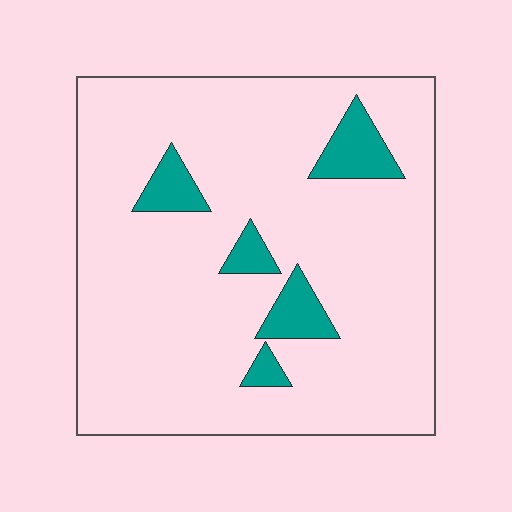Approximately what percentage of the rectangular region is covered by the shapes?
Approximately 10%.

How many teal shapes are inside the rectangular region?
5.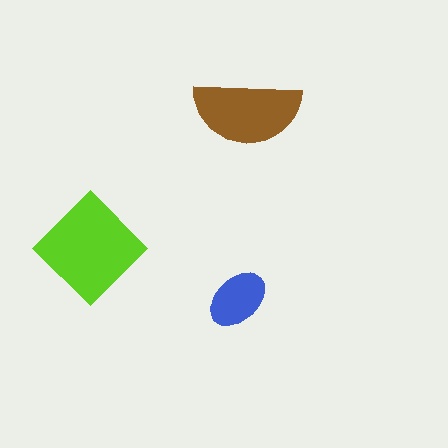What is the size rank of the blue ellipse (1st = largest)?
3rd.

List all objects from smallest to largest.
The blue ellipse, the brown semicircle, the lime diamond.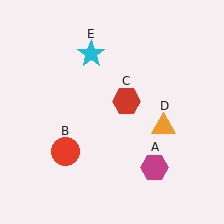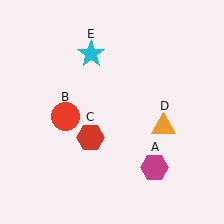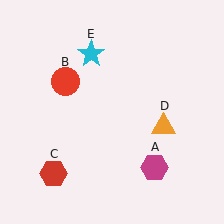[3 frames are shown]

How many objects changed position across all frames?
2 objects changed position: red circle (object B), red hexagon (object C).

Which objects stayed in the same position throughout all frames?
Magenta hexagon (object A) and orange triangle (object D) and cyan star (object E) remained stationary.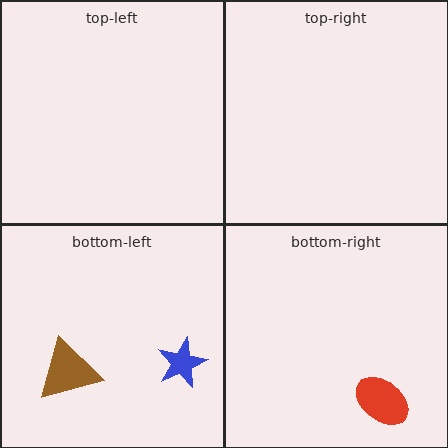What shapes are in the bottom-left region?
The brown triangle, the blue star.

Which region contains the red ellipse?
The bottom-right region.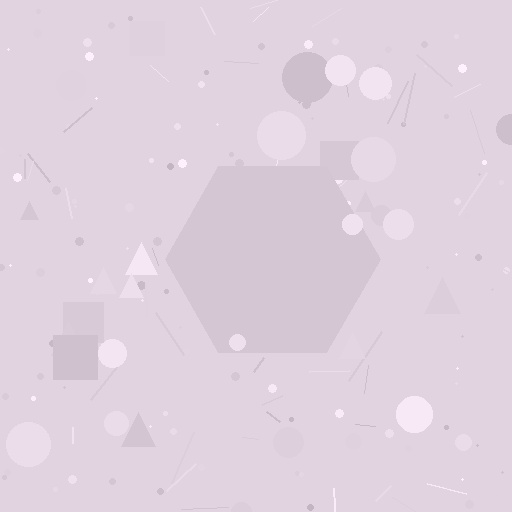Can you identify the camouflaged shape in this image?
The camouflaged shape is a hexagon.